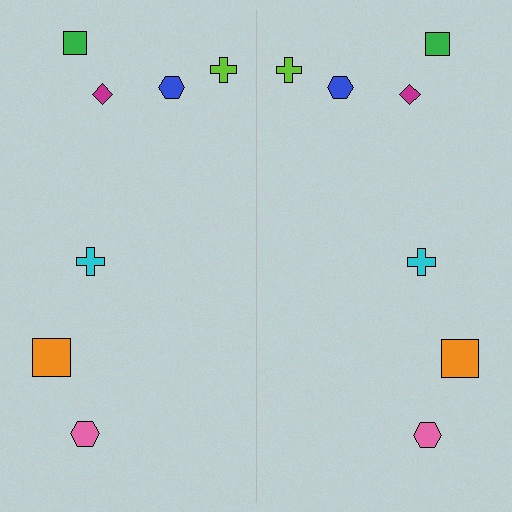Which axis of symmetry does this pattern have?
The pattern has a vertical axis of symmetry running through the center of the image.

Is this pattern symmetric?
Yes, this pattern has bilateral (reflection) symmetry.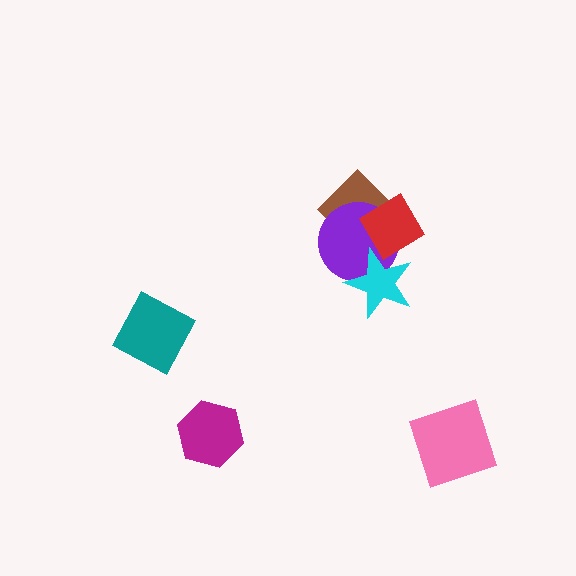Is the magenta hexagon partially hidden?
No, no other shape covers it.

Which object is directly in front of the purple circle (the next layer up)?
The red diamond is directly in front of the purple circle.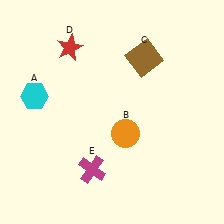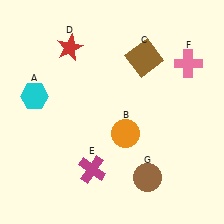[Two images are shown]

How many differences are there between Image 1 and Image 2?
There are 2 differences between the two images.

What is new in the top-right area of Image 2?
A pink cross (F) was added in the top-right area of Image 2.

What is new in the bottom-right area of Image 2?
A brown circle (G) was added in the bottom-right area of Image 2.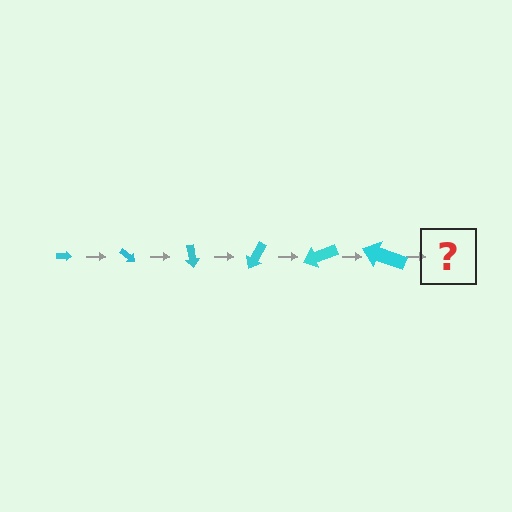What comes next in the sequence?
The next element should be an arrow, larger than the previous one and rotated 240 degrees from the start.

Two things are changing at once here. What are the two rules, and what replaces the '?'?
The two rules are that the arrow grows larger each step and it rotates 40 degrees each step. The '?' should be an arrow, larger than the previous one and rotated 240 degrees from the start.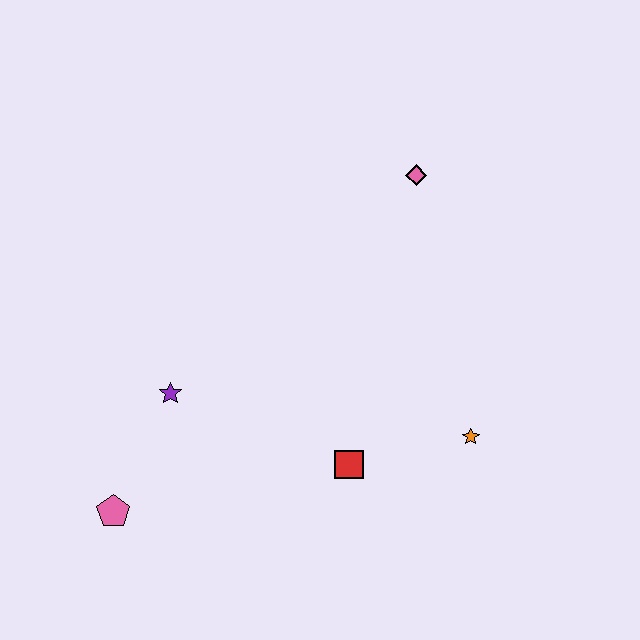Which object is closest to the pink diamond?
The orange star is closest to the pink diamond.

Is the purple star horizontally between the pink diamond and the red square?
No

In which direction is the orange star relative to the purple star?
The orange star is to the right of the purple star.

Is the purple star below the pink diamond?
Yes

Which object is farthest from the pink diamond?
The pink pentagon is farthest from the pink diamond.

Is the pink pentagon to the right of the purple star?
No